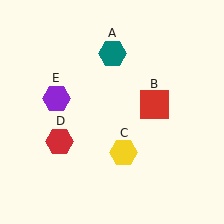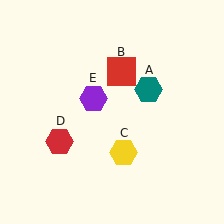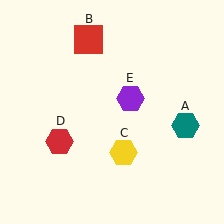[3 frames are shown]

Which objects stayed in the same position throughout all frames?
Yellow hexagon (object C) and red hexagon (object D) remained stationary.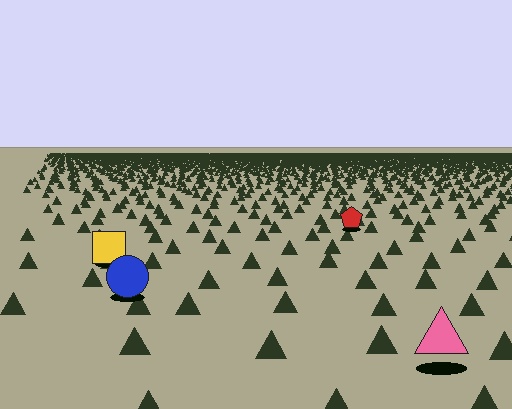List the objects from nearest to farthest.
From nearest to farthest: the pink triangle, the blue circle, the yellow square, the red pentagon.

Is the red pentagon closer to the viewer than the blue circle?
No. The blue circle is closer — you can tell from the texture gradient: the ground texture is coarser near it.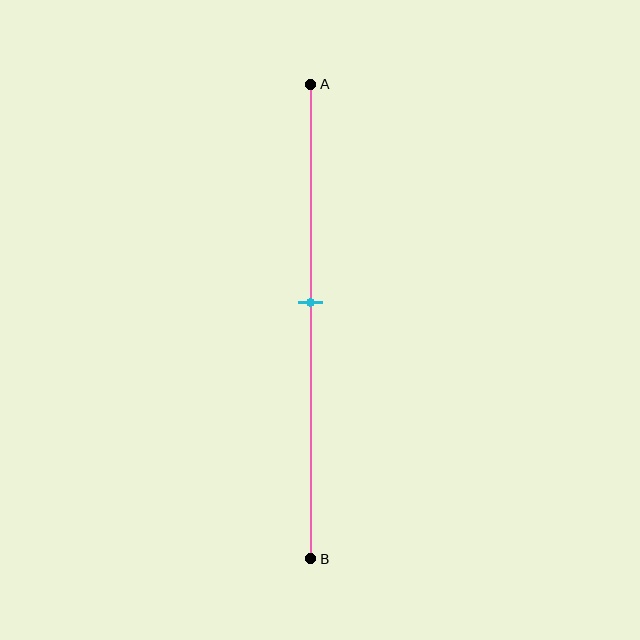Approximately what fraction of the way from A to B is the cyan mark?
The cyan mark is approximately 45% of the way from A to B.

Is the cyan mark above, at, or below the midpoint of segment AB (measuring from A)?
The cyan mark is above the midpoint of segment AB.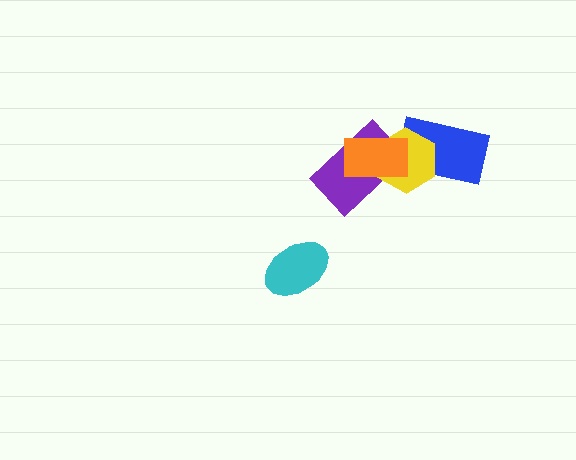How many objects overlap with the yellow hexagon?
3 objects overlap with the yellow hexagon.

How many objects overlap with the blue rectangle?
1 object overlaps with the blue rectangle.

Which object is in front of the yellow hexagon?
The orange rectangle is in front of the yellow hexagon.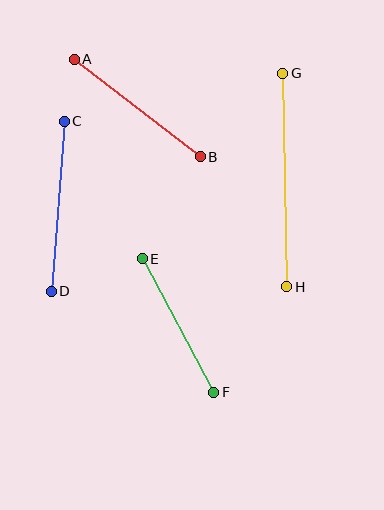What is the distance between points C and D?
The distance is approximately 171 pixels.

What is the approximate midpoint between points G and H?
The midpoint is at approximately (285, 180) pixels.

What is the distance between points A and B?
The distance is approximately 160 pixels.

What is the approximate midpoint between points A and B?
The midpoint is at approximately (137, 108) pixels.